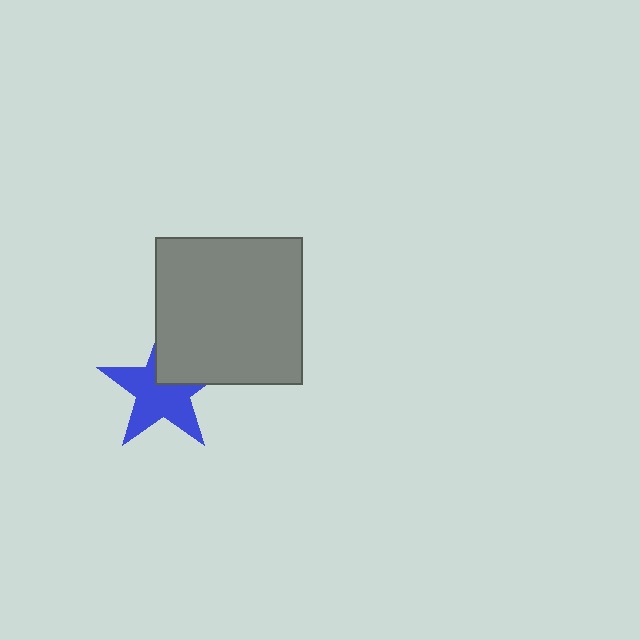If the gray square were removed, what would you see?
You would see the complete blue star.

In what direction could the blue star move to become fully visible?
The blue star could move toward the lower-left. That would shift it out from behind the gray square entirely.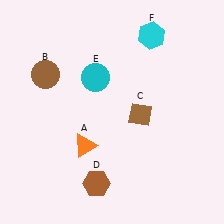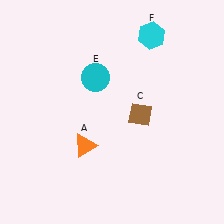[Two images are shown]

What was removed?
The brown circle (B), the brown hexagon (D) were removed in Image 2.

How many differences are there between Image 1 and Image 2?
There are 2 differences between the two images.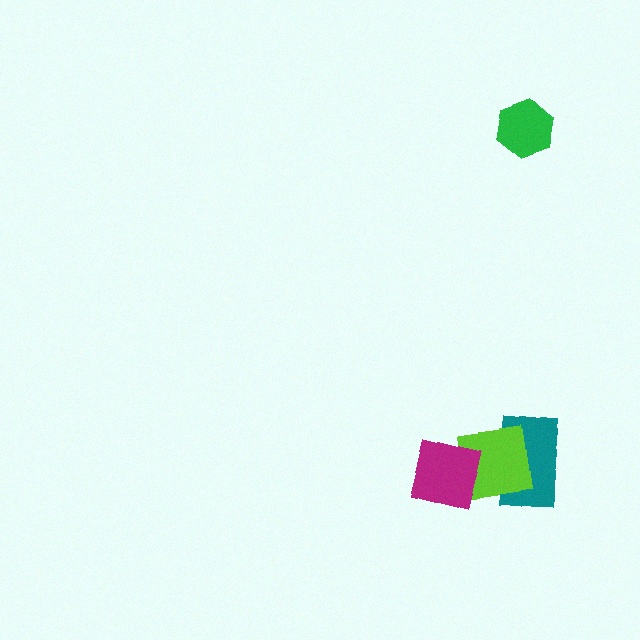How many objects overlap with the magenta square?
1 object overlaps with the magenta square.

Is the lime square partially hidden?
Yes, it is partially covered by another shape.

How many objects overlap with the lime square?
2 objects overlap with the lime square.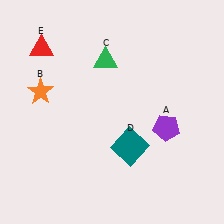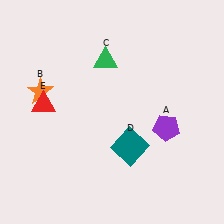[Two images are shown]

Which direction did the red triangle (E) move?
The red triangle (E) moved down.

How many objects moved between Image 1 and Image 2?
1 object moved between the two images.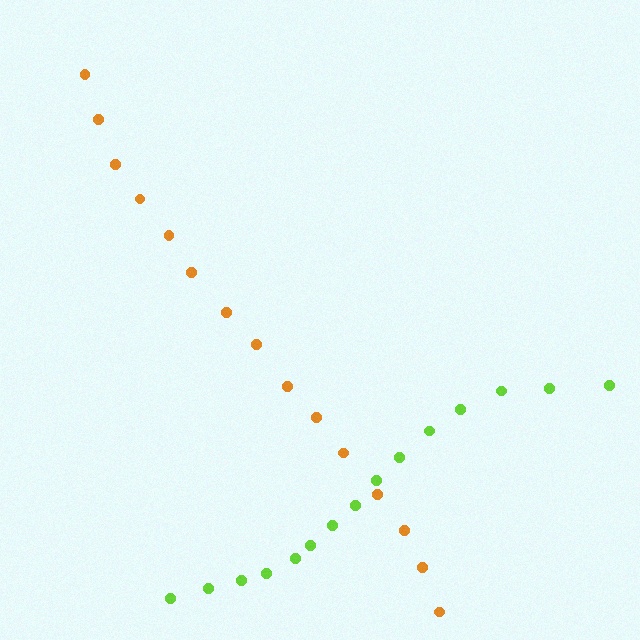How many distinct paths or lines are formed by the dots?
There are 2 distinct paths.